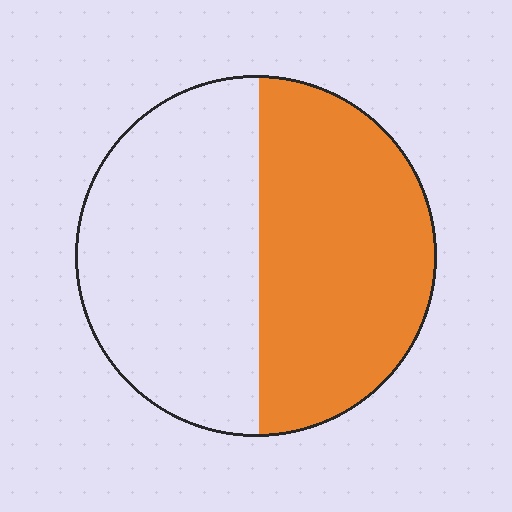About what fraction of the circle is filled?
About one half (1/2).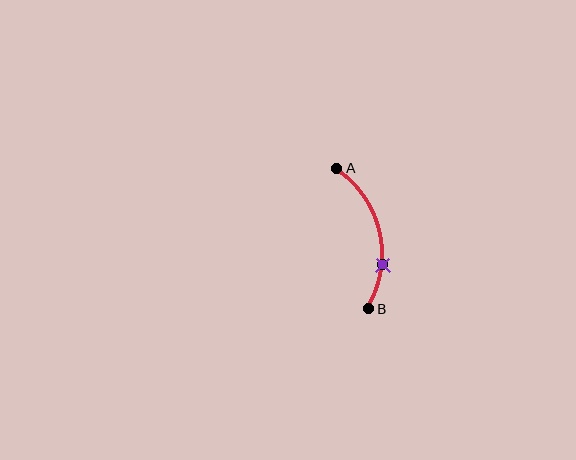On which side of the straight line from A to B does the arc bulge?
The arc bulges to the right of the straight line connecting A and B.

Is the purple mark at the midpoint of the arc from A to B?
No. The purple mark lies on the arc but is closer to endpoint B. The arc midpoint would be at the point on the curve equidistant along the arc from both A and B.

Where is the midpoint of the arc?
The arc midpoint is the point on the curve farthest from the straight line joining A and B. It sits to the right of that line.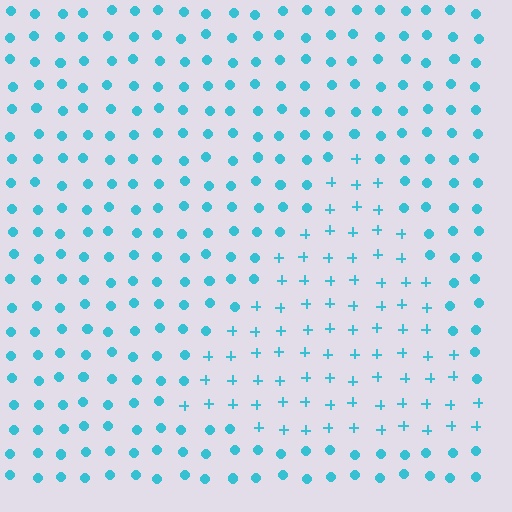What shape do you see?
I see a triangle.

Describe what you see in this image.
The image is filled with small cyan elements arranged in a uniform grid. A triangle-shaped region contains plus signs, while the surrounding area contains circles. The boundary is defined purely by the change in element shape.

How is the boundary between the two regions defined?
The boundary is defined by a change in element shape: plus signs inside vs. circles outside. All elements share the same color and spacing.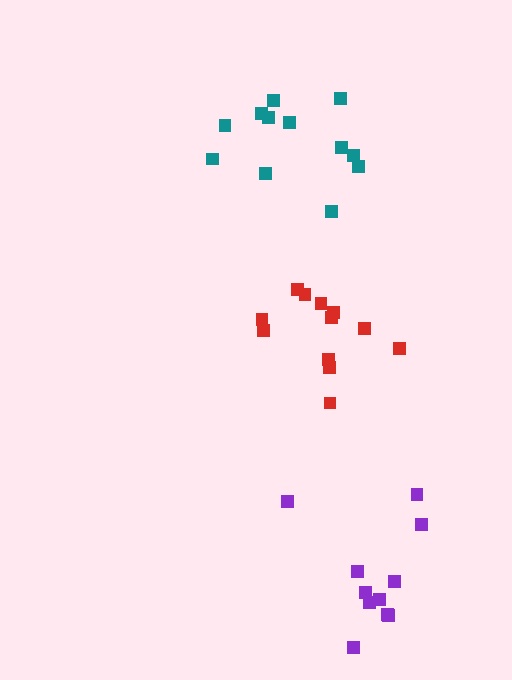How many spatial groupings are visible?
There are 3 spatial groupings.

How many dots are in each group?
Group 1: 11 dots, Group 2: 12 dots, Group 3: 12 dots (35 total).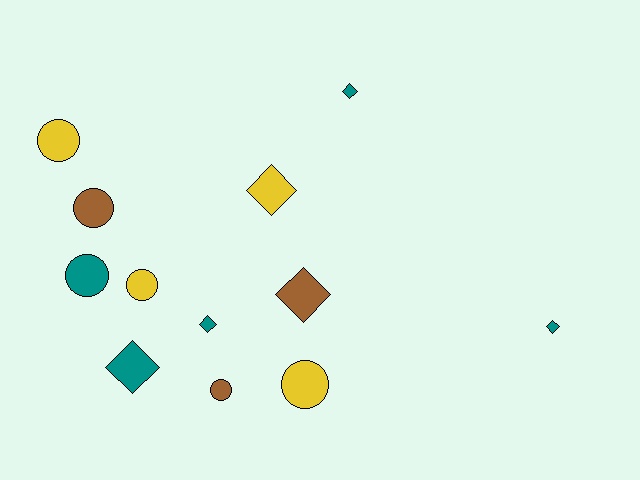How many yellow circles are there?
There are 3 yellow circles.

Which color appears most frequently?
Teal, with 5 objects.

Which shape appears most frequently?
Circle, with 6 objects.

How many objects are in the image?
There are 12 objects.